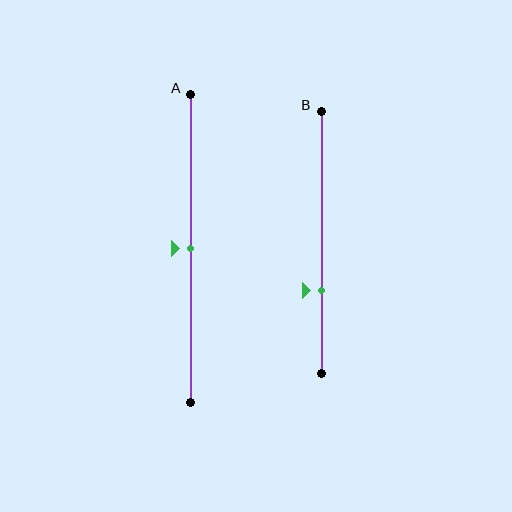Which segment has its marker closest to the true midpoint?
Segment A has its marker closest to the true midpoint.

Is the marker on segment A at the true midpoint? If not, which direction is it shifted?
Yes, the marker on segment A is at the true midpoint.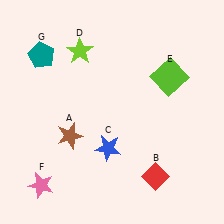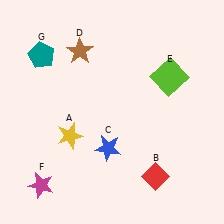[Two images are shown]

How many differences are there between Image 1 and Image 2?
There are 3 differences between the two images.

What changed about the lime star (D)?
In Image 1, D is lime. In Image 2, it changed to brown.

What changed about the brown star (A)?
In Image 1, A is brown. In Image 2, it changed to yellow.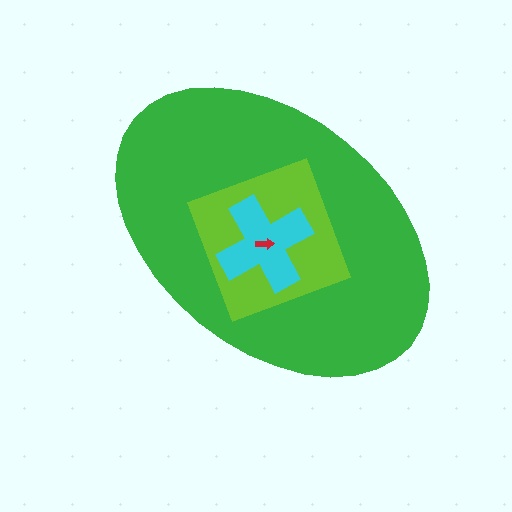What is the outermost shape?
The green ellipse.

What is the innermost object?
The red arrow.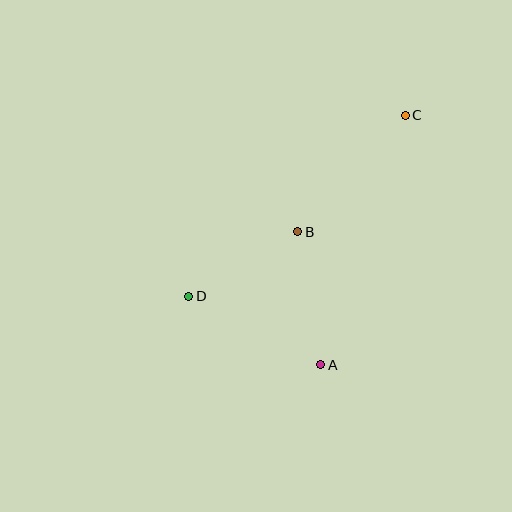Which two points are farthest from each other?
Points C and D are farthest from each other.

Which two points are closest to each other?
Points B and D are closest to each other.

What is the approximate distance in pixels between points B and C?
The distance between B and C is approximately 158 pixels.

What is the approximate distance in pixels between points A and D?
The distance between A and D is approximately 149 pixels.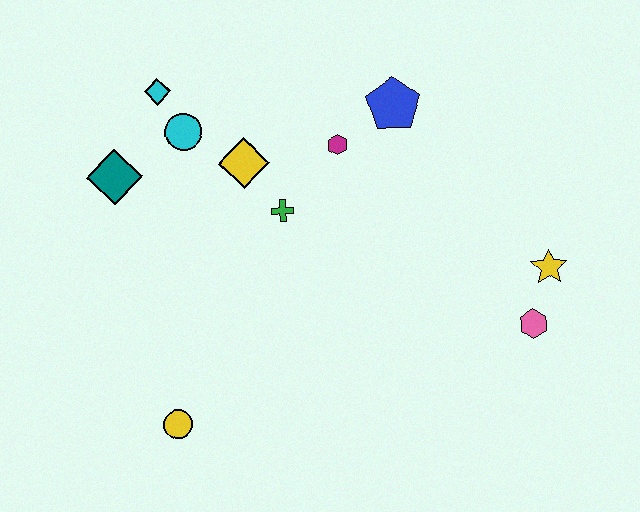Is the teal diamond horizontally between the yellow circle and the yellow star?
No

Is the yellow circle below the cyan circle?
Yes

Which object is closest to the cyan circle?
The cyan diamond is closest to the cyan circle.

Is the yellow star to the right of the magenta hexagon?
Yes